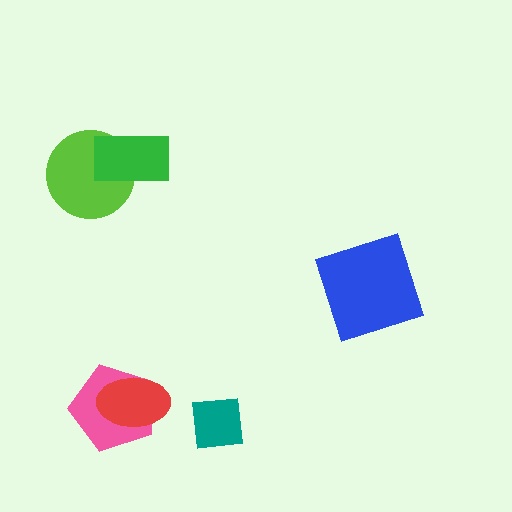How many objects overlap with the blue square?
0 objects overlap with the blue square.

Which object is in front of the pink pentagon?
The red ellipse is in front of the pink pentagon.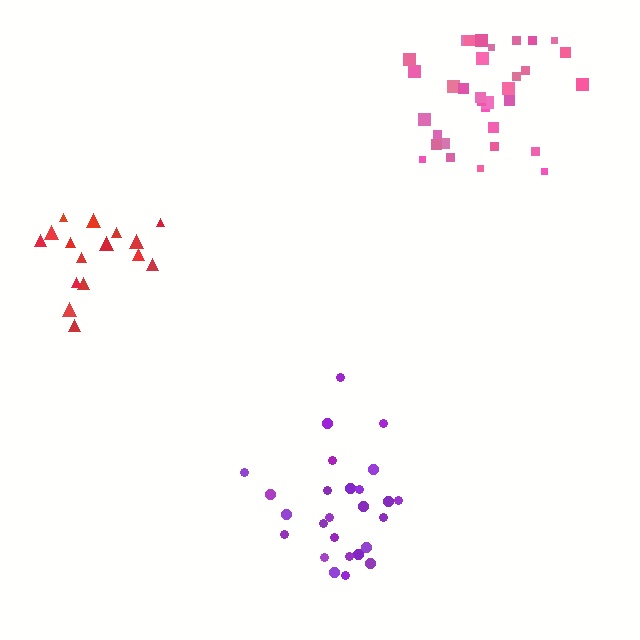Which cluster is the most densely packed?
Pink.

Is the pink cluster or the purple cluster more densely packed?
Pink.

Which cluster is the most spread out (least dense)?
Red.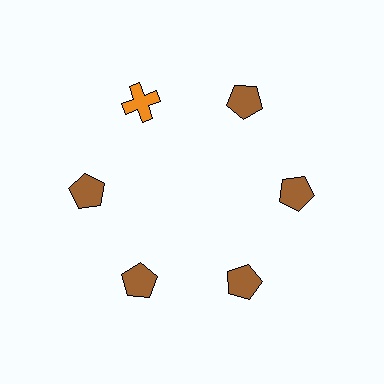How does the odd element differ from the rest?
It differs in both color (orange instead of brown) and shape (cross instead of pentagon).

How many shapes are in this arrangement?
There are 6 shapes arranged in a ring pattern.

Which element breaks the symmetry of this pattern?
The orange cross at roughly the 11 o'clock position breaks the symmetry. All other shapes are brown pentagons.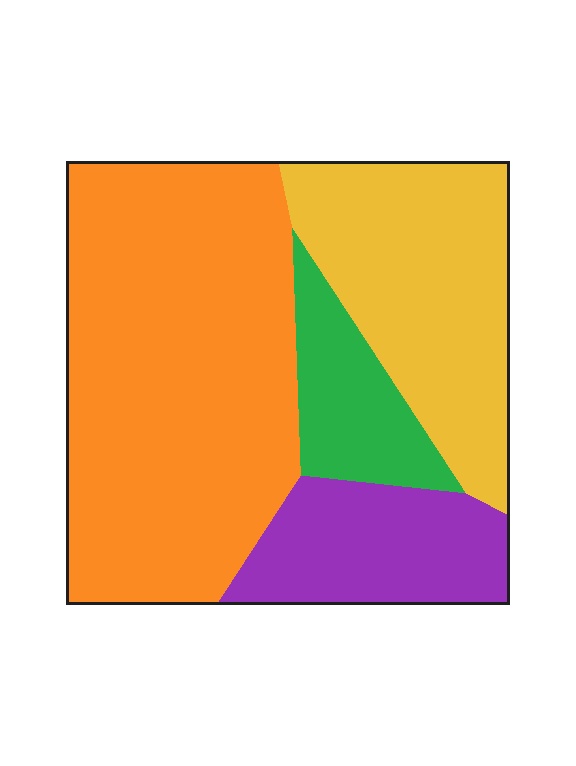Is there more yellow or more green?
Yellow.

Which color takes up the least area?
Green, at roughly 10%.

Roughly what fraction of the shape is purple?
Purple covers 15% of the shape.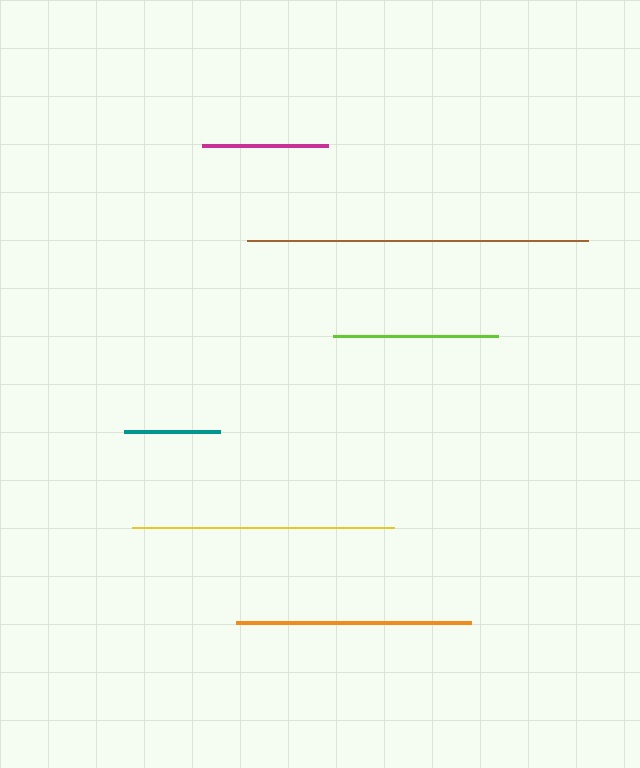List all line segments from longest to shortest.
From longest to shortest: brown, yellow, orange, lime, magenta, teal.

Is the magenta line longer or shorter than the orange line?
The orange line is longer than the magenta line.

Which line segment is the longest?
The brown line is the longest at approximately 341 pixels.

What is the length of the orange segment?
The orange segment is approximately 235 pixels long.